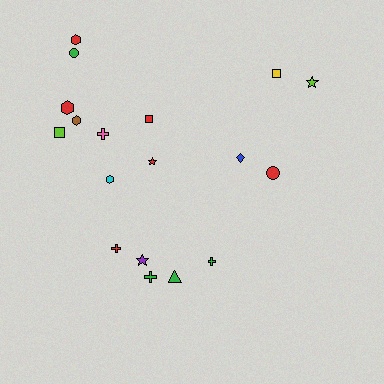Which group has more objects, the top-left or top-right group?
The top-left group.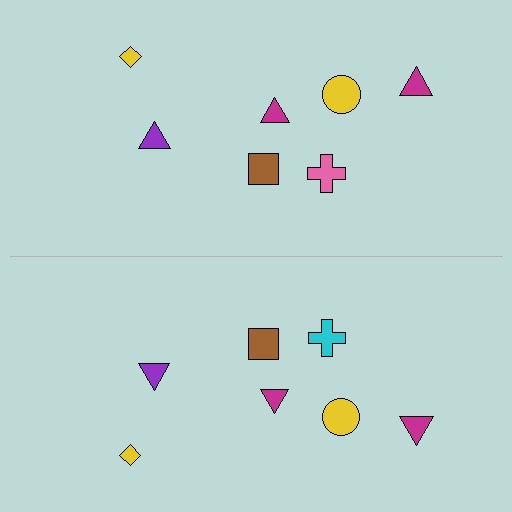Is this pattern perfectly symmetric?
No, the pattern is not perfectly symmetric. The cyan cross on the bottom side breaks the symmetry — its mirror counterpart is pink.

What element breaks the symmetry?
The cyan cross on the bottom side breaks the symmetry — its mirror counterpart is pink.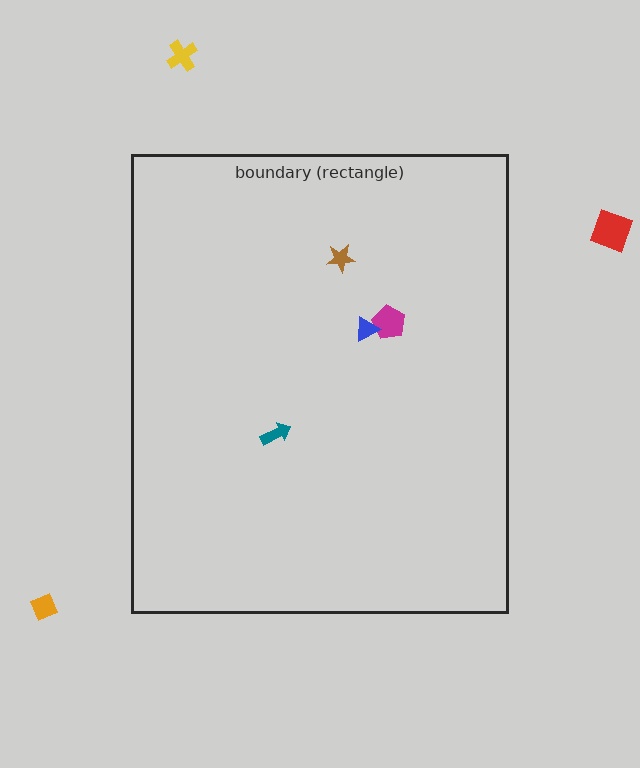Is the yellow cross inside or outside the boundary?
Outside.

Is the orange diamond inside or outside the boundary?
Outside.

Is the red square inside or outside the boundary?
Outside.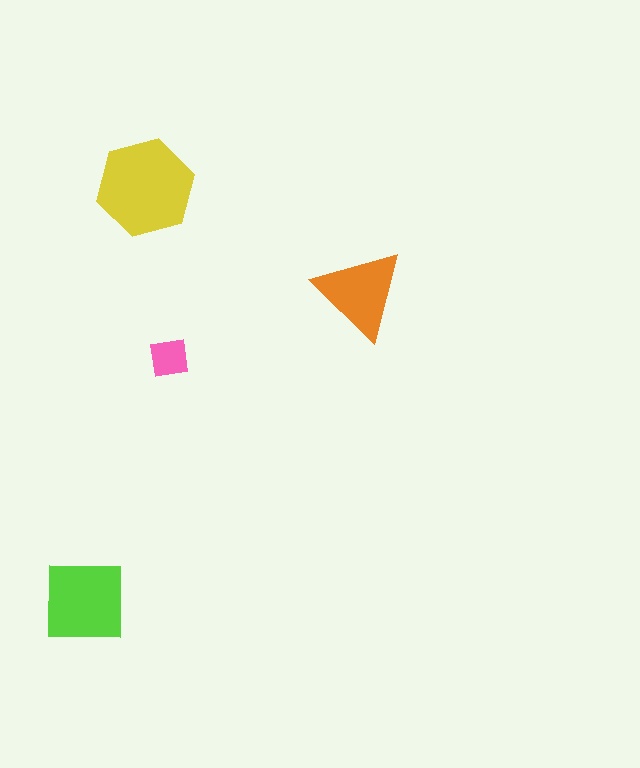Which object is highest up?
The yellow hexagon is topmost.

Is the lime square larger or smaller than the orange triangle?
Larger.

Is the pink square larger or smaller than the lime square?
Smaller.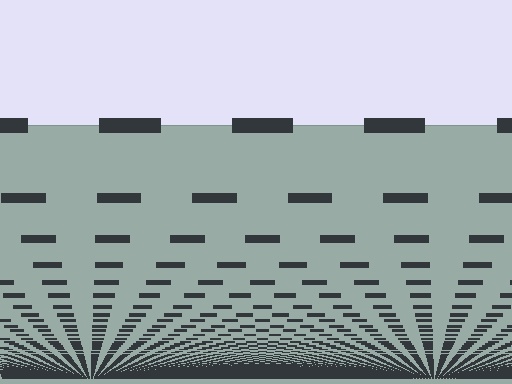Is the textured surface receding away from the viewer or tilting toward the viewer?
The surface appears to tilt toward the viewer. Texture elements get larger and sparser toward the top.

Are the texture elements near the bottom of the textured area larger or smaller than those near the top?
Smaller. The gradient is inverted — elements near the bottom are smaller and denser.